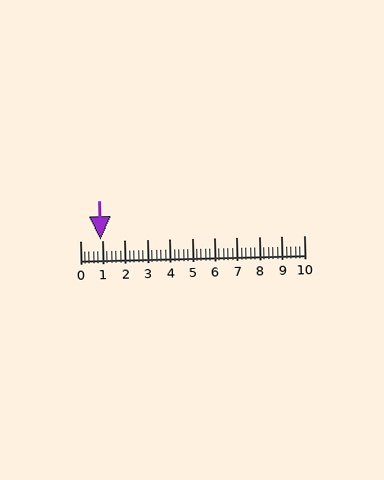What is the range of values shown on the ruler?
The ruler shows values from 0 to 10.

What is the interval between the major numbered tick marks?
The major tick marks are spaced 1 units apart.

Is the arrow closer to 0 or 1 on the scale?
The arrow is closer to 1.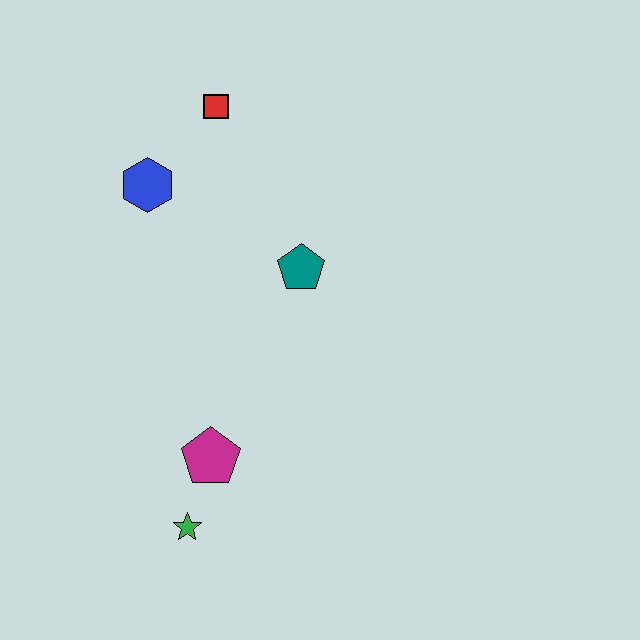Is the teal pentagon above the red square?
No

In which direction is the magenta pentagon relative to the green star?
The magenta pentagon is above the green star.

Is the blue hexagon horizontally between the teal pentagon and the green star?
No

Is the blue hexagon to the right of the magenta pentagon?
No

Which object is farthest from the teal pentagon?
The green star is farthest from the teal pentagon.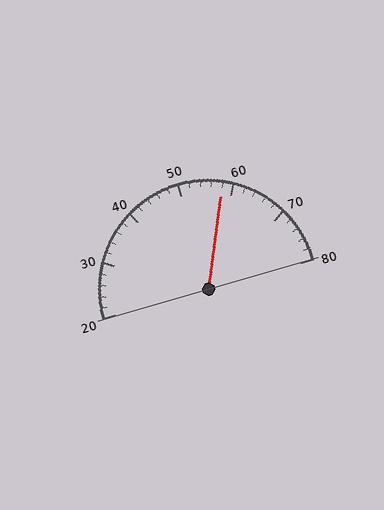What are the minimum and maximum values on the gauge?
The gauge ranges from 20 to 80.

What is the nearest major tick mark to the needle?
The nearest major tick mark is 60.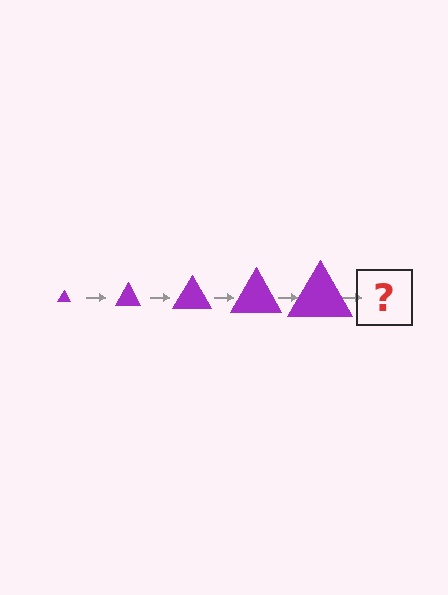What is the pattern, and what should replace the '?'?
The pattern is that the triangle gets progressively larger each step. The '?' should be a purple triangle, larger than the previous one.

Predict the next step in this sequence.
The next step is a purple triangle, larger than the previous one.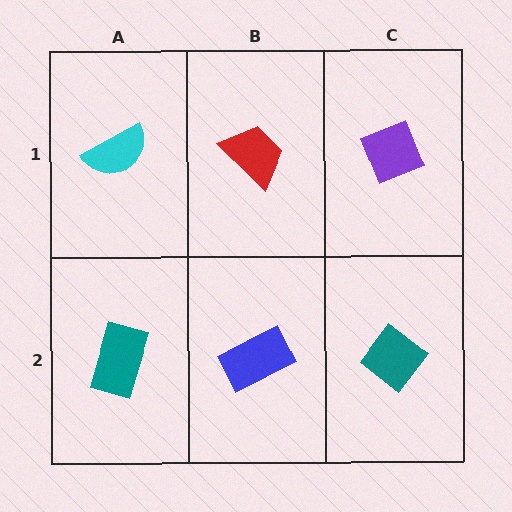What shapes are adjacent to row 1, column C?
A teal diamond (row 2, column C), a red trapezoid (row 1, column B).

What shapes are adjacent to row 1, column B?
A blue rectangle (row 2, column B), a cyan semicircle (row 1, column A), a purple diamond (row 1, column C).